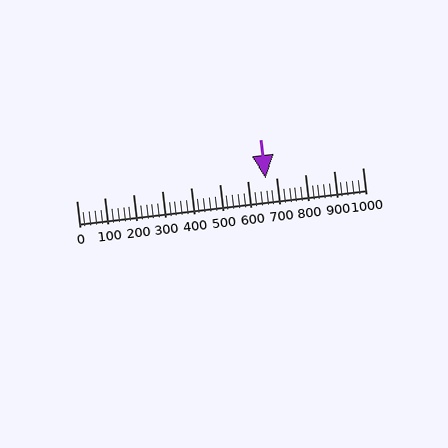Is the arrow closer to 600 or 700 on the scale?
The arrow is closer to 700.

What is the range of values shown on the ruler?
The ruler shows values from 0 to 1000.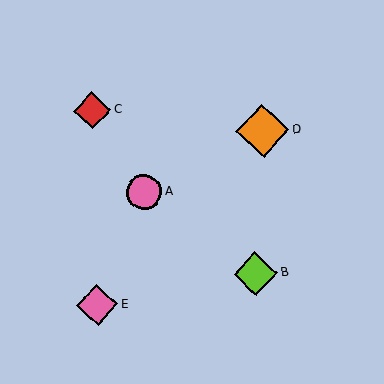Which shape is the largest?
The orange diamond (labeled D) is the largest.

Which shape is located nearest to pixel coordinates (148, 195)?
The pink circle (labeled A) at (144, 192) is nearest to that location.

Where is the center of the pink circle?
The center of the pink circle is at (144, 192).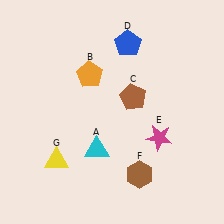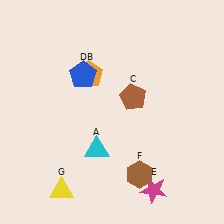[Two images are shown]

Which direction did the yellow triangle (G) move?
The yellow triangle (G) moved down.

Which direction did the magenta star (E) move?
The magenta star (E) moved down.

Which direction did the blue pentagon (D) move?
The blue pentagon (D) moved left.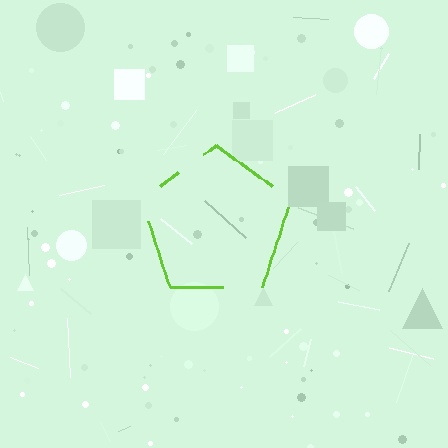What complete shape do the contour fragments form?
The contour fragments form a pentagon.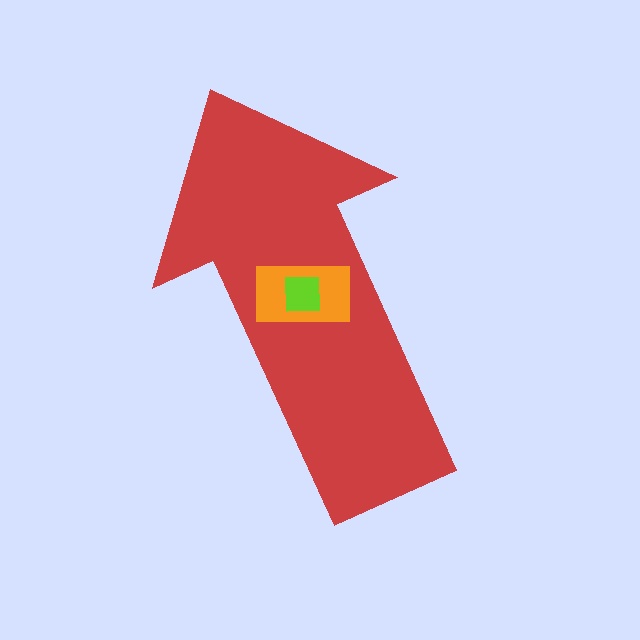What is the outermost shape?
The red arrow.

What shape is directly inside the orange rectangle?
The lime square.